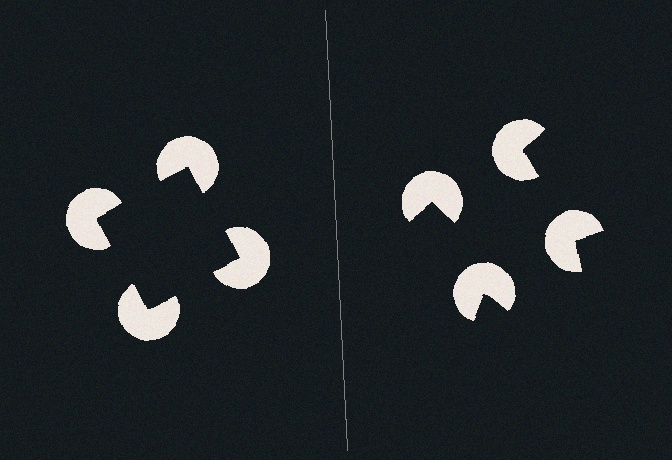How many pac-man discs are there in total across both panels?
8 — 4 on each side.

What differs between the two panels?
The pac-man discs are positioned identically on both sides; only the wedge orientations differ. On the left they align to a square; on the right they are misaligned.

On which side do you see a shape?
An illusory square appears on the left side. On the right side the wedge cuts are rotated, so no coherent shape forms.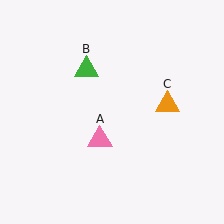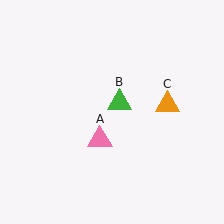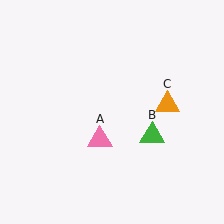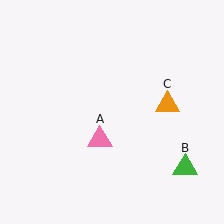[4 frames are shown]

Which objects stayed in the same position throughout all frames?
Pink triangle (object A) and orange triangle (object C) remained stationary.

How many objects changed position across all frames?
1 object changed position: green triangle (object B).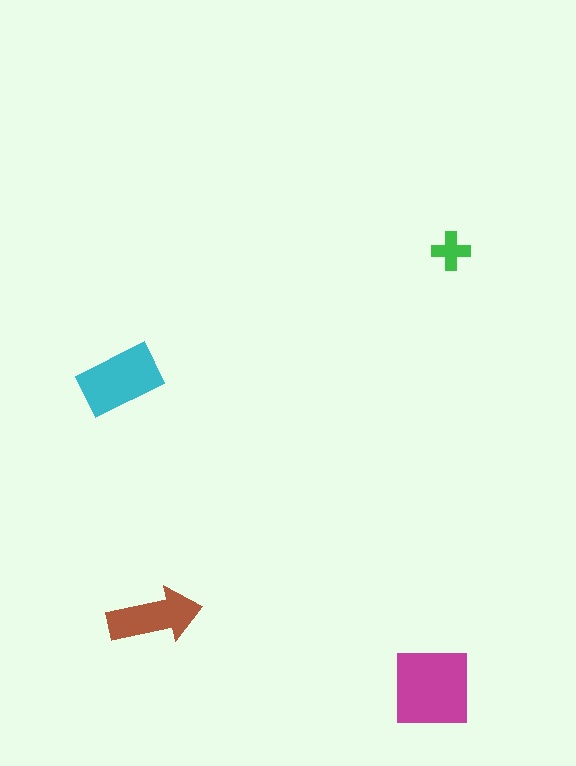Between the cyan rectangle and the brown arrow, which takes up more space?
The cyan rectangle.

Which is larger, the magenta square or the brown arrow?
The magenta square.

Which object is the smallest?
The green cross.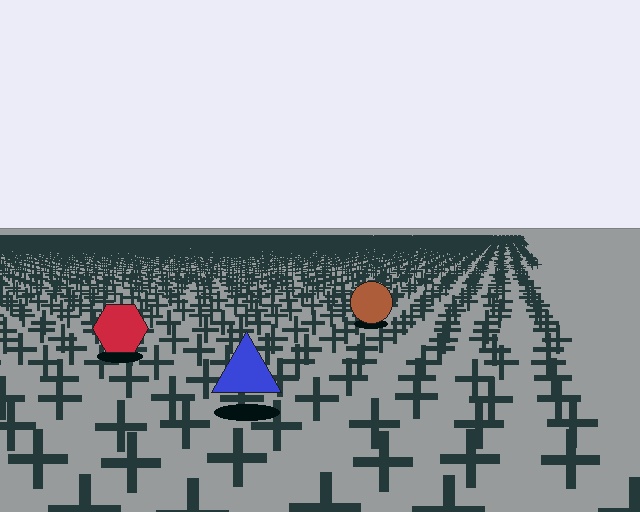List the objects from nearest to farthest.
From nearest to farthest: the blue triangle, the red hexagon, the brown circle.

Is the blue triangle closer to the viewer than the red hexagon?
Yes. The blue triangle is closer — you can tell from the texture gradient: the ground texture is coarser near it.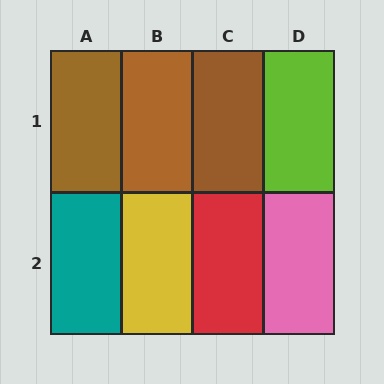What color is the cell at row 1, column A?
Brown.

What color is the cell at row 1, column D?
Lime.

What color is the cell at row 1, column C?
Brown.